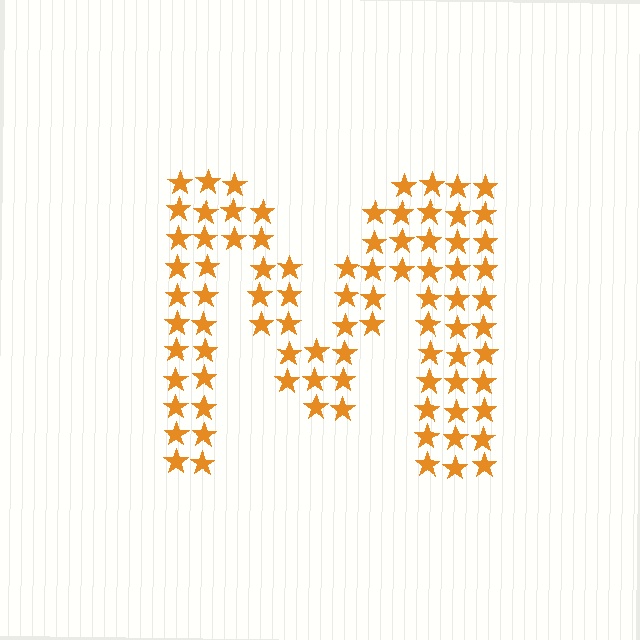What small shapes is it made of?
It is made of small stars.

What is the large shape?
The large shape is the letter M.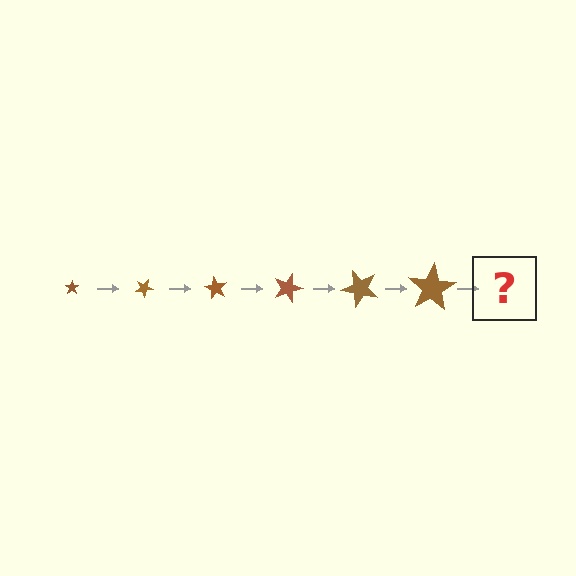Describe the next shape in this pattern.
It should be a star, larger than the previous one and rotated 180 degrees from the start.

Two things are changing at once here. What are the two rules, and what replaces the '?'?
The two rules are that the star grows larger each step and it rotates 30 degrees each step. The '?' should be a star, larger than the previous one and rotated 180 degrees from the start.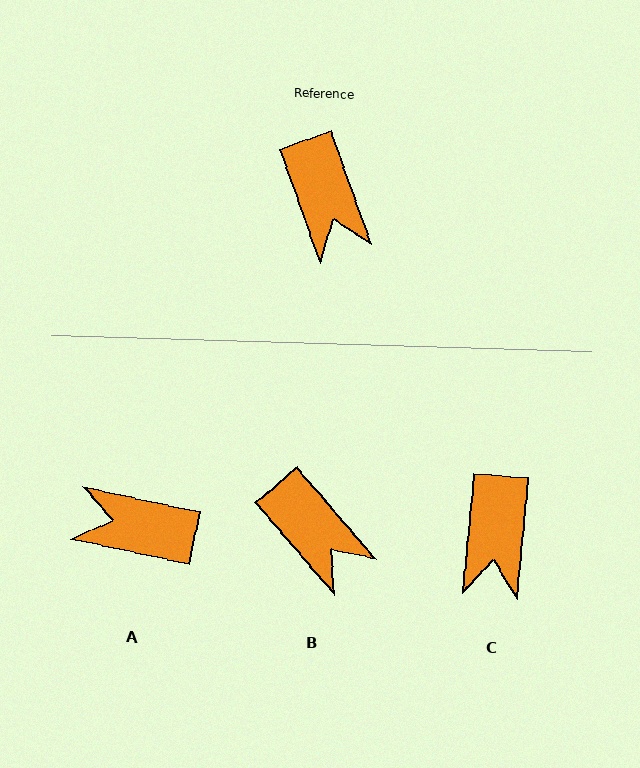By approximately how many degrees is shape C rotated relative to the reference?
Approximately 25 degrees clockwise.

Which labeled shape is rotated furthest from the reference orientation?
A, about 122 degrees away.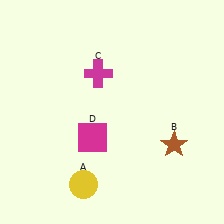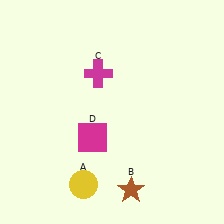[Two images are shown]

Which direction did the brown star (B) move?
The brown star (B) moved down.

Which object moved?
The brown star (B) moved down.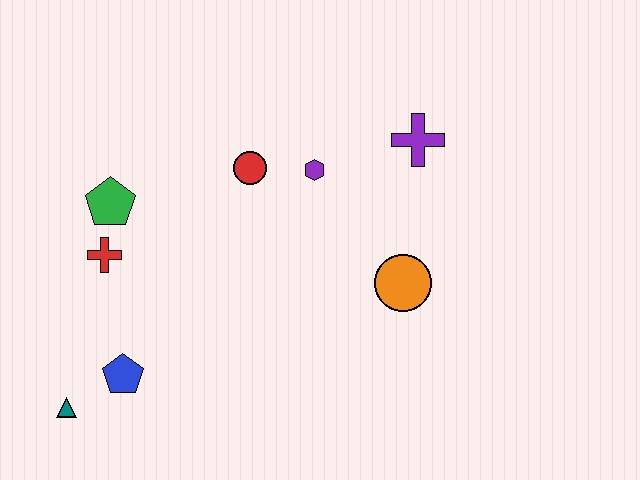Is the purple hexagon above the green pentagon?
Yes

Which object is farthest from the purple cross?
The teal triangle is farthest from the purple cross.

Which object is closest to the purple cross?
The purple hexagon is closest to the purple cross.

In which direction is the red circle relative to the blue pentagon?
The red circle is above the blue pentagon.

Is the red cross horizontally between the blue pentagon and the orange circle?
No